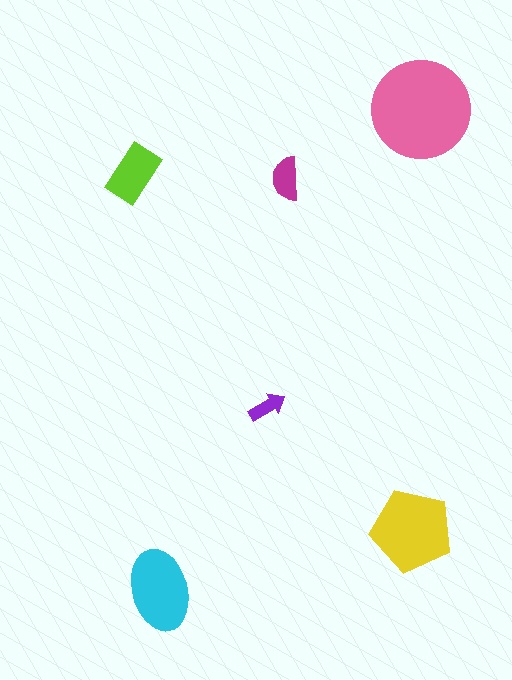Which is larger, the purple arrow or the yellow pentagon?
The yellow pentagon.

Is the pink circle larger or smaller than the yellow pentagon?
Larger.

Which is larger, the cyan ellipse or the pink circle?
The pink circle.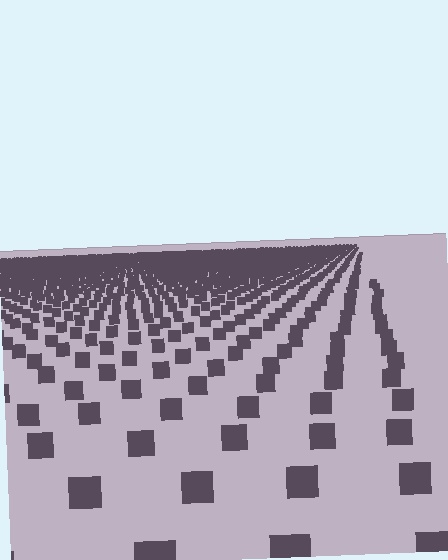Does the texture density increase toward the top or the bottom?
Density increases toward the top.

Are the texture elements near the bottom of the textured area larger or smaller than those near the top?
Larger. Near the bottom, elements are closer to the viewer and appear at a bigger on-screen size.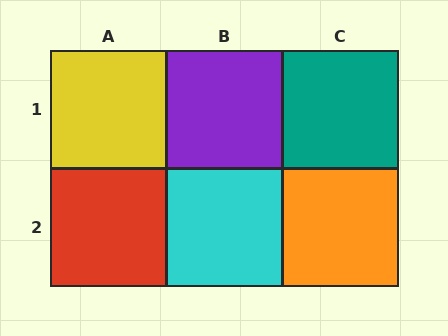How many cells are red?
1 cell is red.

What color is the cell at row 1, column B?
Purple.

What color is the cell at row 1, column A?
Yellow.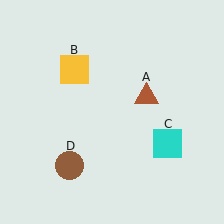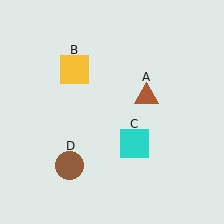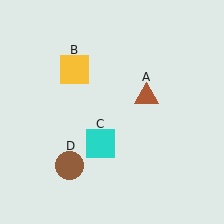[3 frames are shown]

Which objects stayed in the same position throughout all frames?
Brown triangle (object A) and yellow square (object B) and brown circle (object D) remained stationary.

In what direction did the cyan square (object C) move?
The cyan square (object C) moved left.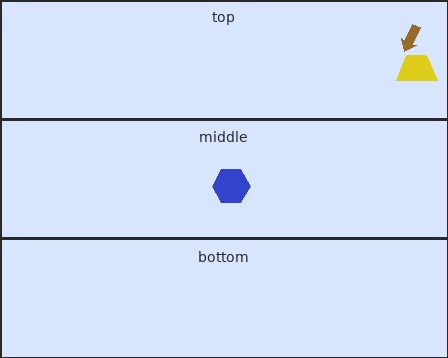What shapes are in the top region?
The yellow trapezoid, the brown arrow.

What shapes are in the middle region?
The blue hexagon.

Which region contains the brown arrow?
The top region.